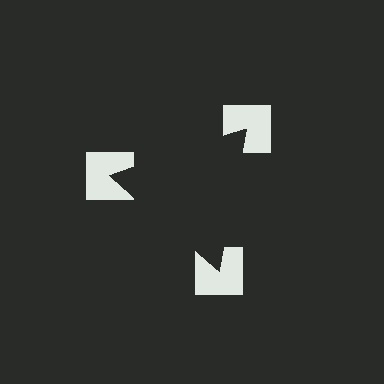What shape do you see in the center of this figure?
An illusory triangle — its edges are inferred from the aligned wedge cuts in the notched squares, not physically drawn.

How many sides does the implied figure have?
3 sides.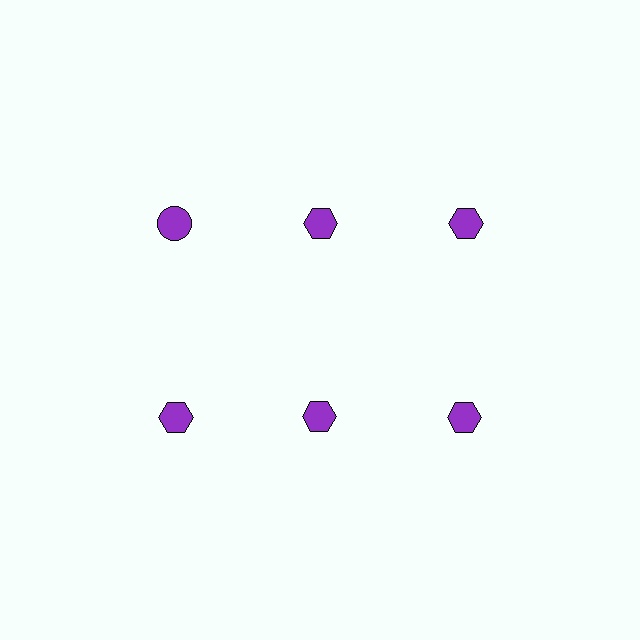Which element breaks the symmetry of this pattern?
The purple circle in the top row, leftmost column breaks the symmetry. All other shapes are purple hexagons.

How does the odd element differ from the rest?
It has a different shape: circle instead of hexagon.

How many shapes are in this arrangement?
There are 6 shapes arranged in a grid pattern.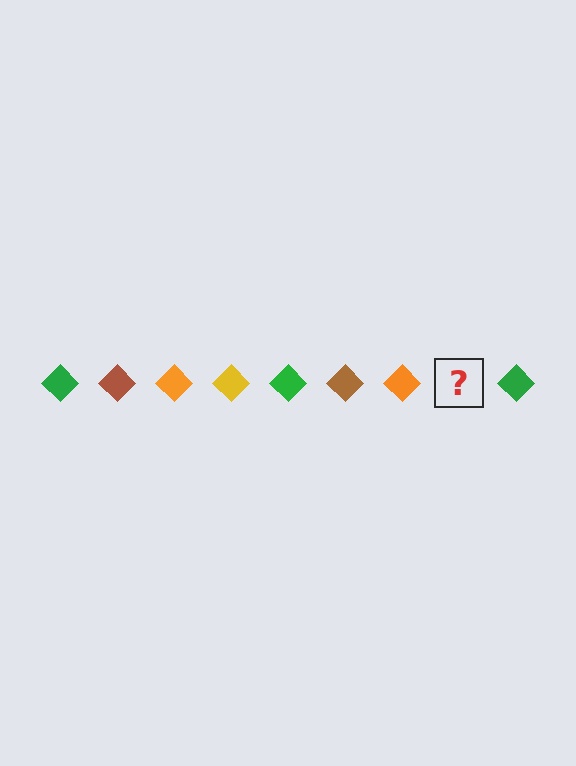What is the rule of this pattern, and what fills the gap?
The rule is that the pattern cycles through green, brown, orange, yellow diamonds. The gap should be filled with a yellow diamond.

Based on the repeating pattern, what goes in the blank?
The blank should be a yellow diamond.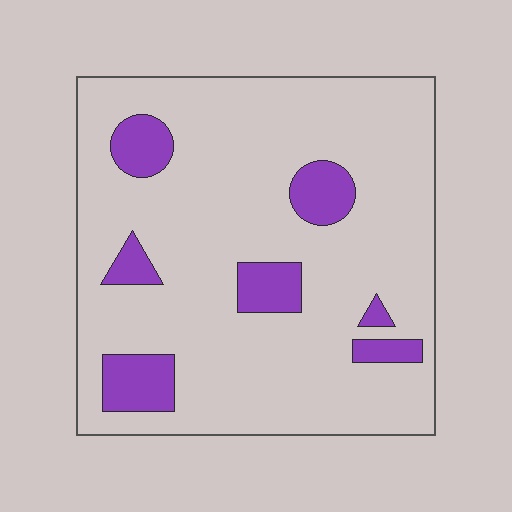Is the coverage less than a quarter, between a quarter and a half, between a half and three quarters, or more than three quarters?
Less than a quarter.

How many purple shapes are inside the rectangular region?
7.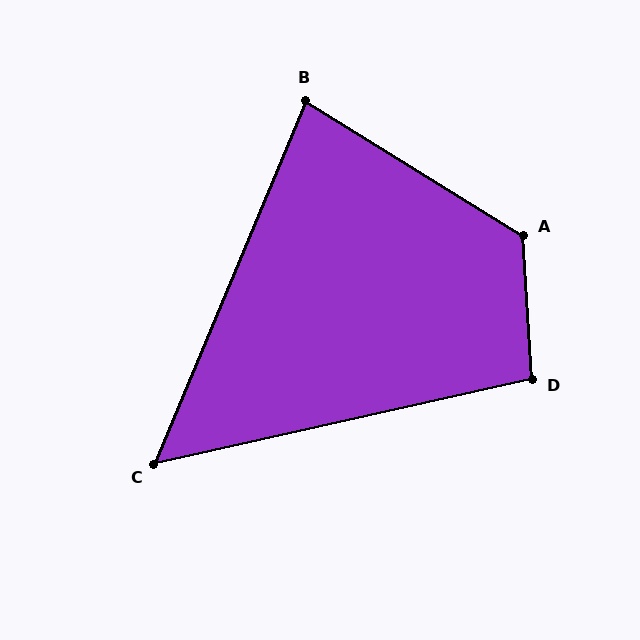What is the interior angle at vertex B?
Approximately 81 degrees (acute).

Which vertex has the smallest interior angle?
C, at approximately 55 degrees.